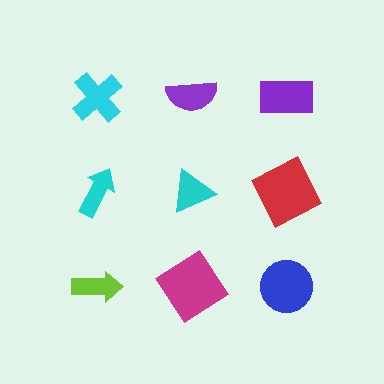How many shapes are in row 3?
3 shapes.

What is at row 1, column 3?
A purple rectangle.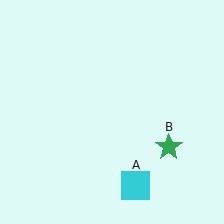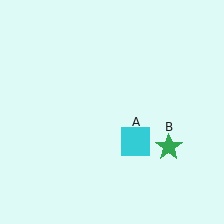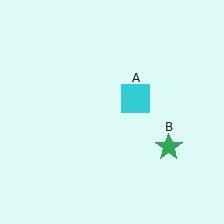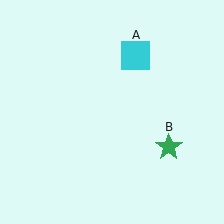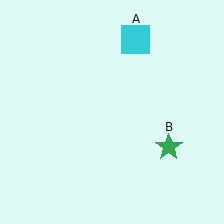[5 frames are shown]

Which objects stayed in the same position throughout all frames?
Green star (object B) remained stationary.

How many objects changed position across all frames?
1 object changed position: cyan square (object A).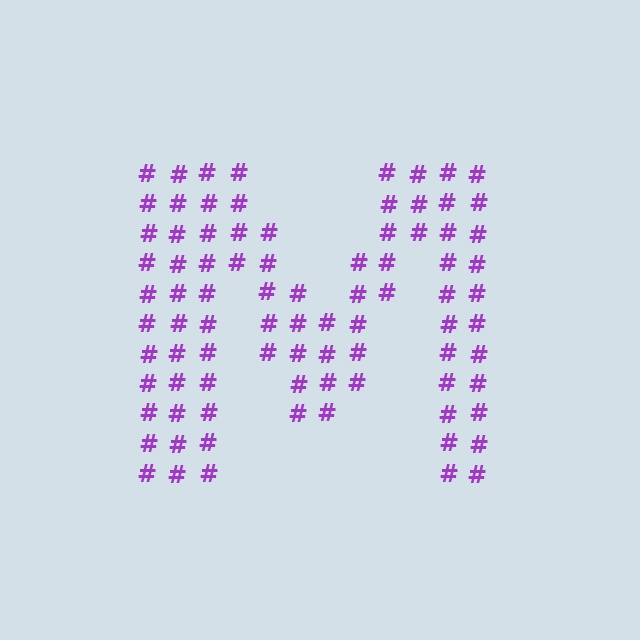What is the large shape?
The large shape is the letter M.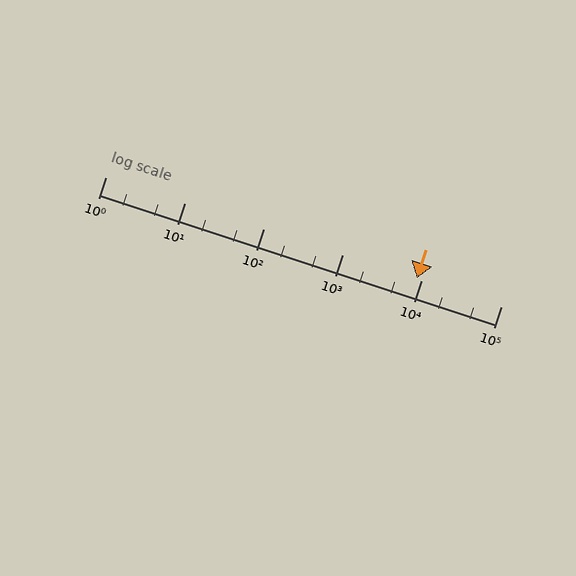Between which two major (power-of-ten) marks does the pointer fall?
The pointer is between 1000 and 10000.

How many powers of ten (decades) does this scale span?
The scale spans 5 decades, from 1 to 100000.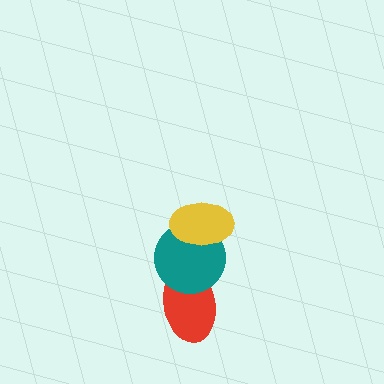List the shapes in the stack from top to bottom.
From top to bottom: the yellow ellipse, the teal circle, the red ellipse.